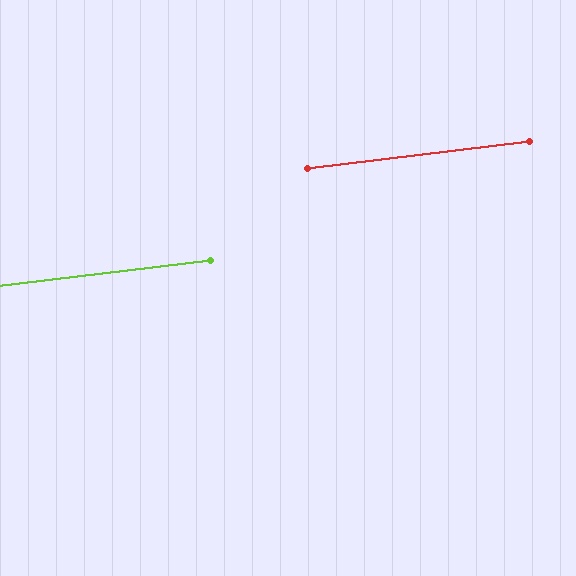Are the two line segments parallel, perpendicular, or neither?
Parallel — their directions differ by only 0.0°.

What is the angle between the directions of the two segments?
Approximately 0 degrees.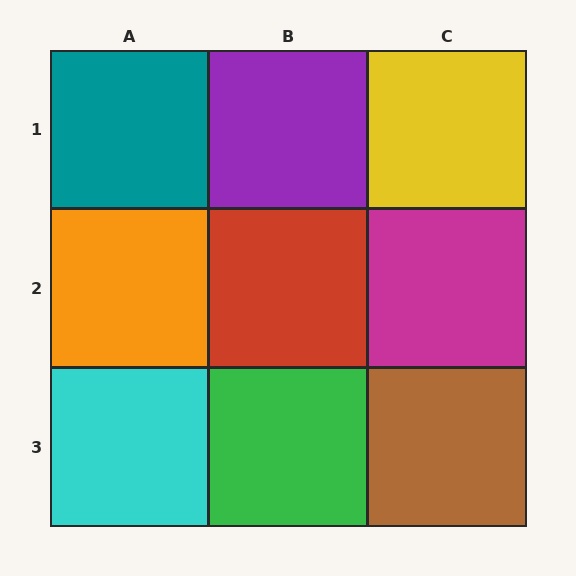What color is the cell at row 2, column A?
Orange.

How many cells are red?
1 cell is red.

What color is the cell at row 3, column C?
Brown.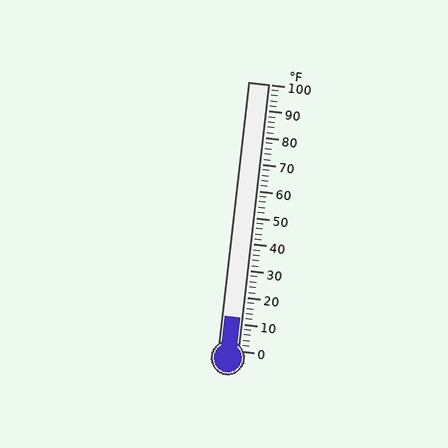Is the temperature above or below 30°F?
The temperature is below 30°F.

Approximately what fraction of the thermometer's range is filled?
The thermometer is filled to approximately 10% of its range.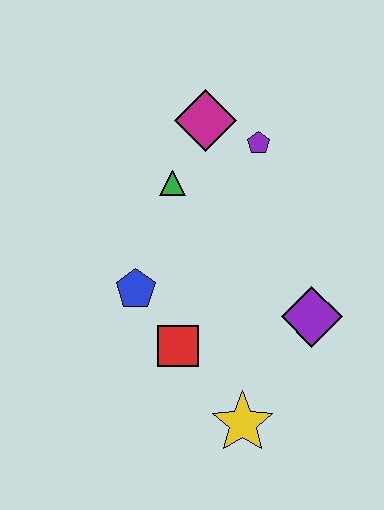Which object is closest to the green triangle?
The magenta diamond is closest to the green triangle.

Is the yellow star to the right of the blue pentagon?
Yes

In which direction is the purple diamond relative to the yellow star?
The purple diamond is above the yellow star.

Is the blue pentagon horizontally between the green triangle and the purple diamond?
No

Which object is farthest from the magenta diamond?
The yellow star is farthest from the magenta diamond.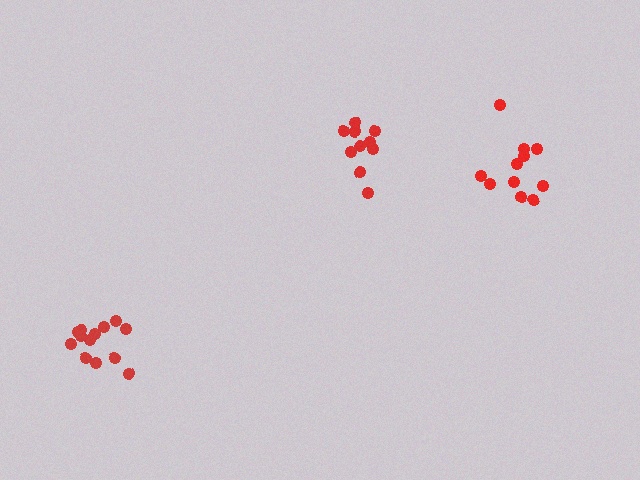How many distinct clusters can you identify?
There are 3 distinct clusters.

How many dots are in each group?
Group 1: 11 dots, Group 2: 13 dots, Group 3: 10 dots (34 total).